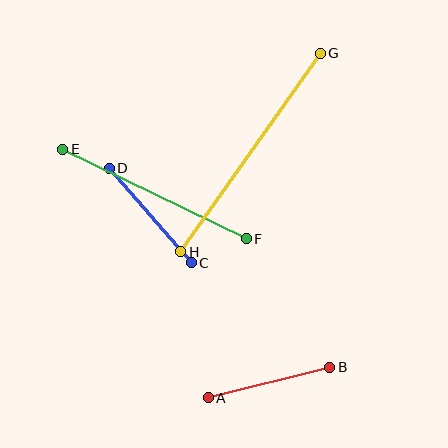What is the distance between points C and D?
The distance is approximately 125 pixels.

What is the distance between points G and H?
The distance is approximately 242 pixels.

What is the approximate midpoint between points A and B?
The midpoint is at approximately (269, 382) pixels.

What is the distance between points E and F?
The distance is approximately 204 pixels.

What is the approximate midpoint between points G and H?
The midpoint is at approximately (250, 153) pixels.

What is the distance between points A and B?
The distance is approximately 125 pixels.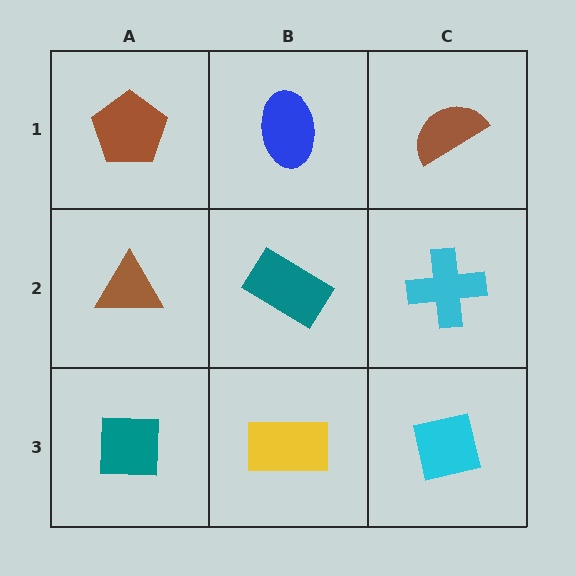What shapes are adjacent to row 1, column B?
A teal rectangle (row 2, column B), a brown pentagon (row 1, column A), a brown semicircle (row 1, column C).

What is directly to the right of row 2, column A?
A teal rectangle.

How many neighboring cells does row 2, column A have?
3.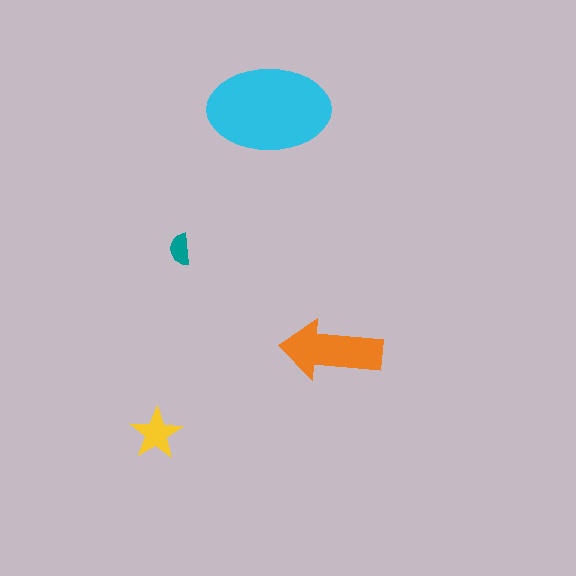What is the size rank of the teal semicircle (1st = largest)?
4th.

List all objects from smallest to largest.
The teal semicircle, the yellow star, the orange arrow, the cyan ellipse.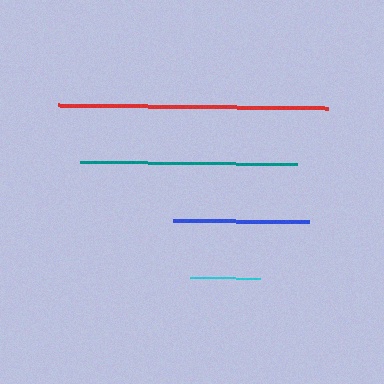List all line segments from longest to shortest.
From longest to shortest: red, teal, blue, cyan.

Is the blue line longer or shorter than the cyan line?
The blue line is longer than the cyan line.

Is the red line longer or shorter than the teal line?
The red line is longer than the teal line.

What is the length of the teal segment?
The teal segment is approximately 217 pixels long.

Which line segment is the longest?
The red line is the longest at approximately 270 pixels.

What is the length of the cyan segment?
The cyan segment is approximately 70 pixels long.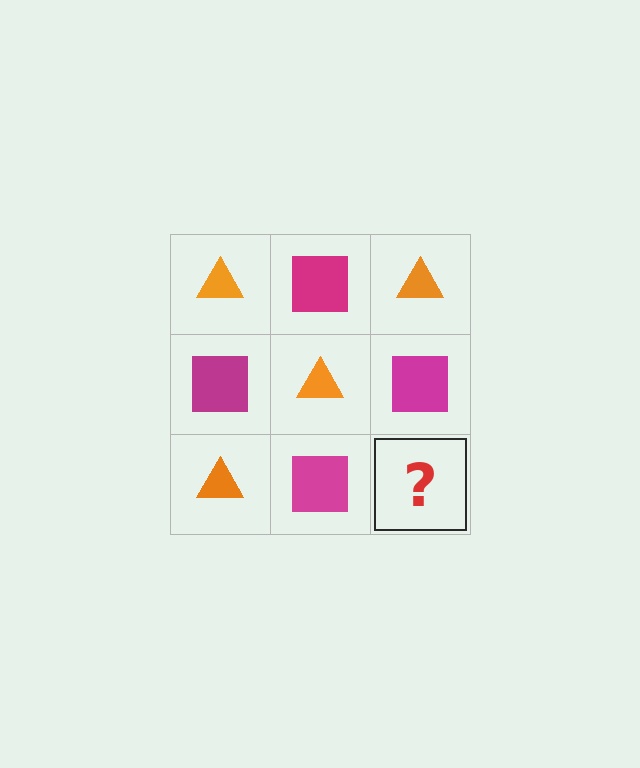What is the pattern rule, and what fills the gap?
The rule is that it alternates orange triangle and magenta square in a checkerboard pattern. The gap should be filled with an orange triangle.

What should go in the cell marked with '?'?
The missing cell should contain an orange triangle.